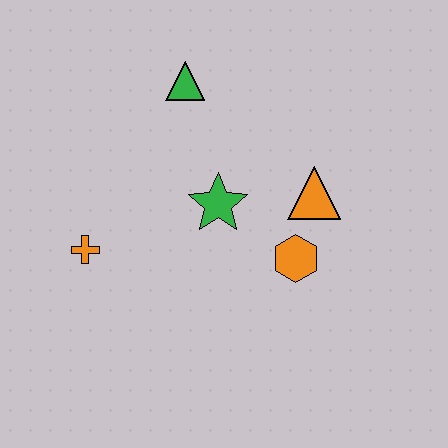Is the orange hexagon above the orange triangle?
No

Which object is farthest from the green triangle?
The orange hexagon is farthest from the green triangle.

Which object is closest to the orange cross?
The green star is closest to the orange cross.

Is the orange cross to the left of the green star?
Yes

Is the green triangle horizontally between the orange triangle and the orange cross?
Yes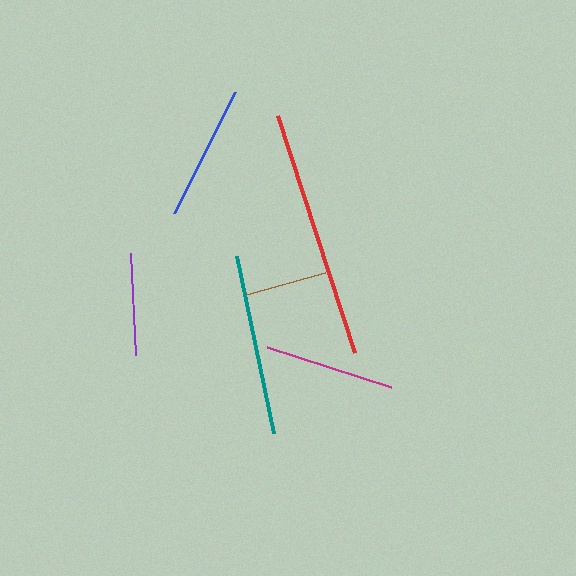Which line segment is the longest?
The red line is the longest at approximately 249 pixels.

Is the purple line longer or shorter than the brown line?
The purple line is longer than the brown line.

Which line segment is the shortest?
The brown line is the shortest at approximately 82 pixels.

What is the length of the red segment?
The red segment is approximately 249 pixels long.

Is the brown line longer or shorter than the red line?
The red line is longer than the brown line.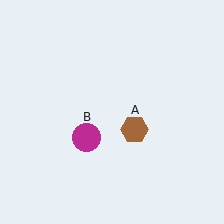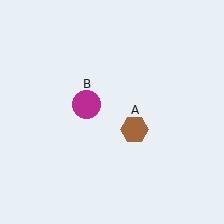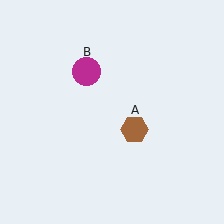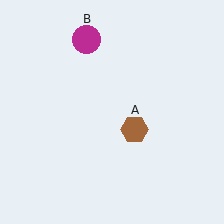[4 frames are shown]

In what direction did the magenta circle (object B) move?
The magenta circle (object B) moved up.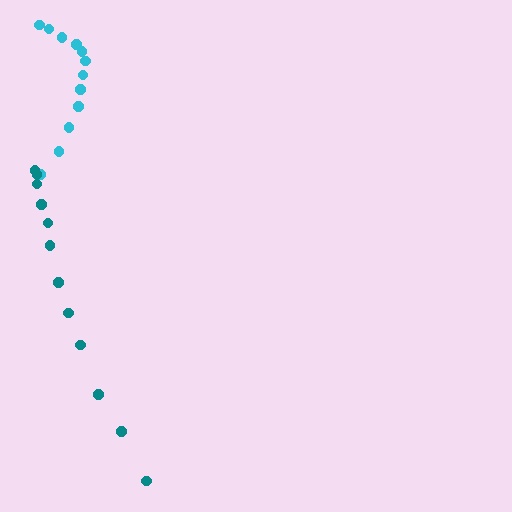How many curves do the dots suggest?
There are 2 distinct paths.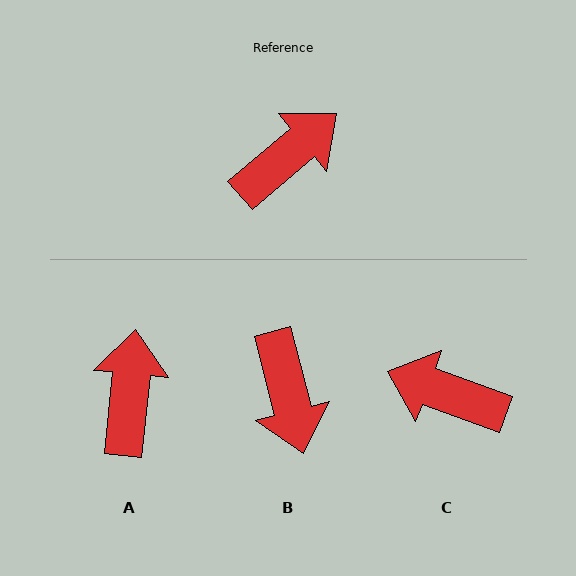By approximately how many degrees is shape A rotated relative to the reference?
Approximately 44 degrees counter-clockwise.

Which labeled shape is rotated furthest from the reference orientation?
C, about 120 degrees away.